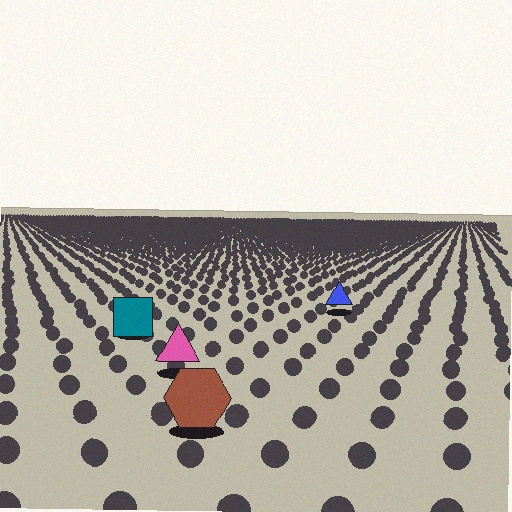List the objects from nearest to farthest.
From nearest to farthest: the brown hexagon, the pink triangle, the teal square, the blue triangle.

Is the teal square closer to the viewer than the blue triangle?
Yes. The teal square is closer — you can tell from the texture gradient: the ground texture is coarser near it.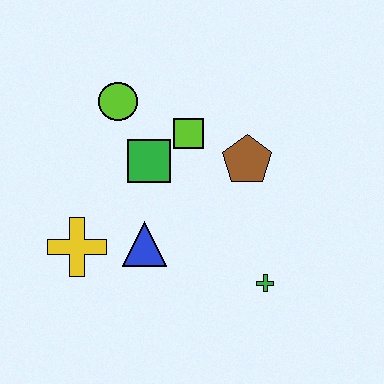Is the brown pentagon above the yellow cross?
Yes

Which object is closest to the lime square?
The green square is closest to the lime square.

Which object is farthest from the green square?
The green cross is farthest from the green square.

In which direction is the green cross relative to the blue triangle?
The green cross is to the right of the blue triangle.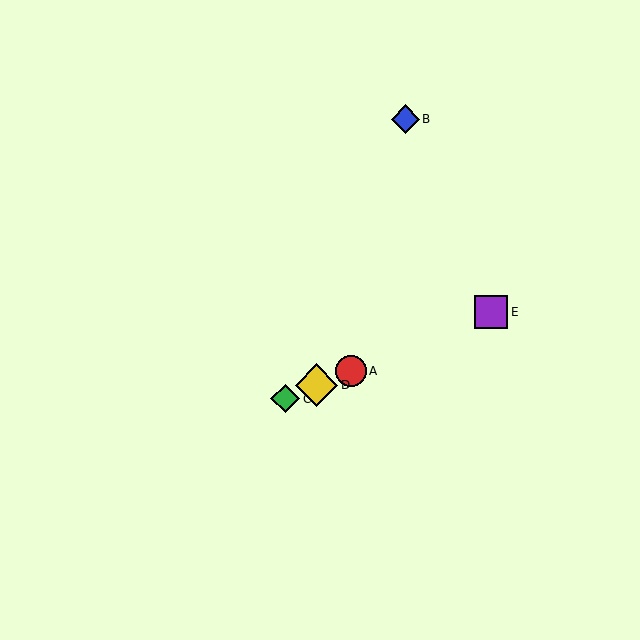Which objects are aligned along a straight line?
Objects A, C, D, E are aligned along a straight line.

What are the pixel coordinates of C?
Object C is at (285, 399).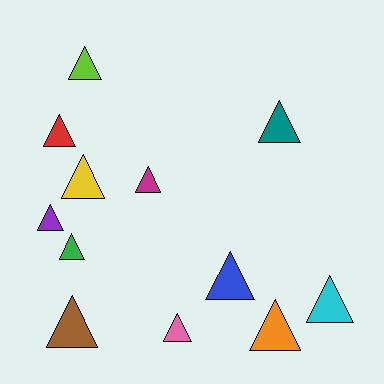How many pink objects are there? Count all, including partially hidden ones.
There is 1 pink object.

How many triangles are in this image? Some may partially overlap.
There are 12 triangles.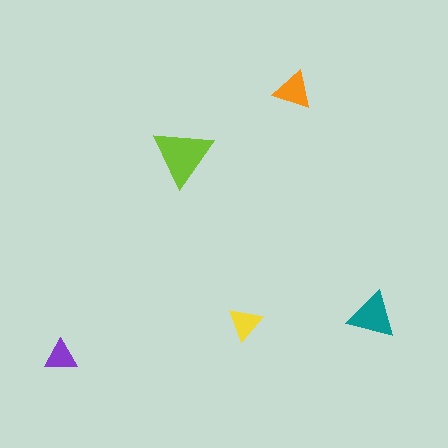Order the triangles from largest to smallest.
the lime one, the teal one, the orange one, the yellow one, the purple one.